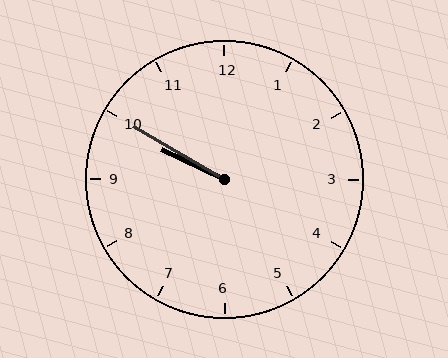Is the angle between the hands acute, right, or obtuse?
It is acute.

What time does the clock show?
9:50.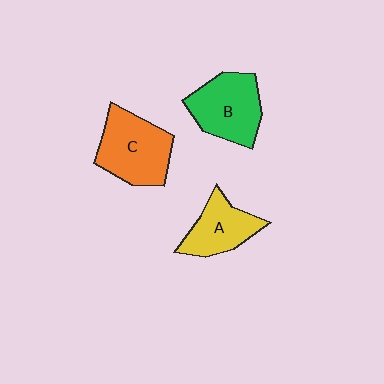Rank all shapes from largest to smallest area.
From largest to smallest: C (orange), B (green), A (yellow).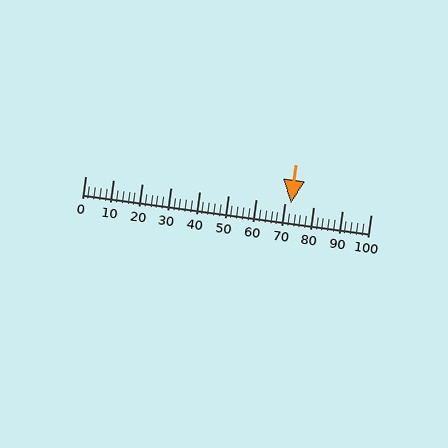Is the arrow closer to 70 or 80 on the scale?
The arrow is closer to 70.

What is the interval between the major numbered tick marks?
The major tick marks are spaced 10 units apart.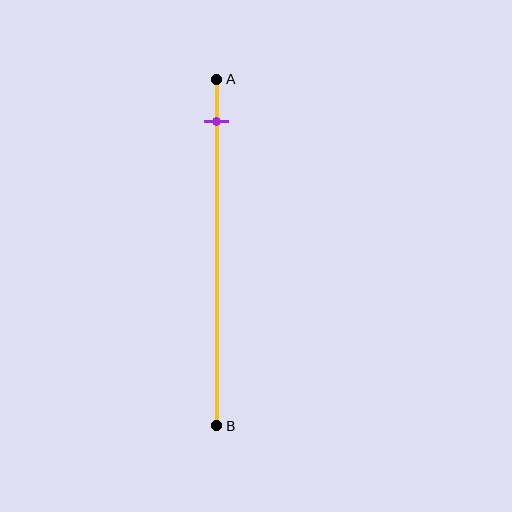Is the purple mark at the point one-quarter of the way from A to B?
No, the mark is at about 10% from A, not at the 25% one-quarter point.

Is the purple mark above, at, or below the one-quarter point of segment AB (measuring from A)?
The purple mark is above the one-quarter point of segment AB.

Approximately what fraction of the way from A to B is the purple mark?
The purple mark is approximately 10% of the way from A to B.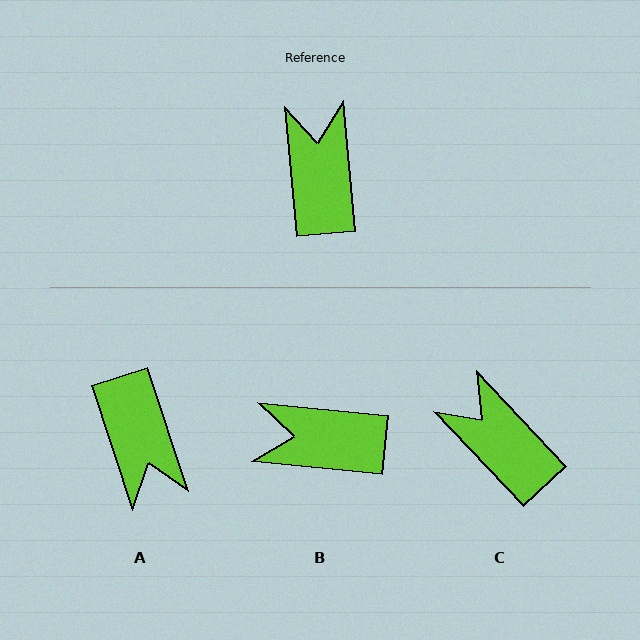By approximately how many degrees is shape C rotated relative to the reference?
Approximately 38 degrees counter-clockwise.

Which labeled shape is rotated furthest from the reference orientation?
A, about 167 degrees away.